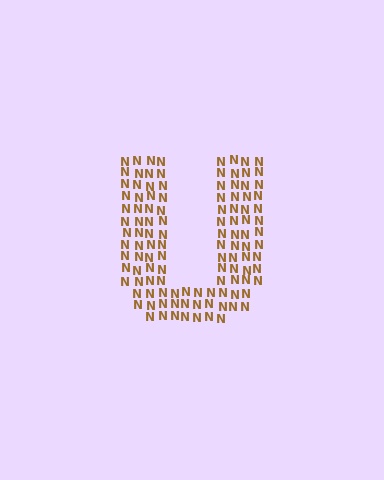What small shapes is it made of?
It is made of small letter N's.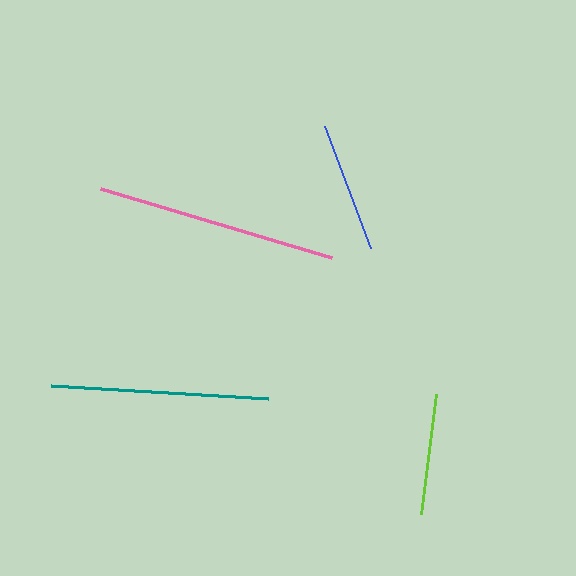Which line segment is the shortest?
The lime line is the shortest at approximately 121 pixels.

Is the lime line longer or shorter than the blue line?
The blue line is longer than the lime line.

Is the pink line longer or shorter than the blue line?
The pink line is longer than the blue line.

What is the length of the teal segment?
The teal segment is approximately 217 pixels long.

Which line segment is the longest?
The pink line is the longest at approximately 241 pixels.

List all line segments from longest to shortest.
From longest to shortest: pink, teal, blue, lime.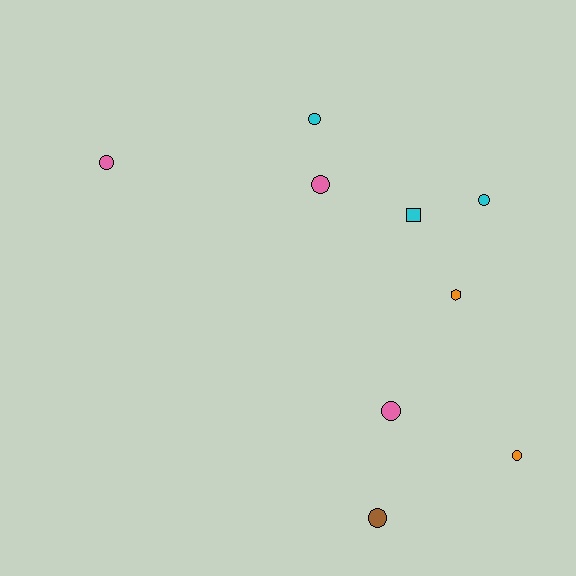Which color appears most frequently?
Pink, with 3 objects.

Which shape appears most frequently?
Circle, with 7 objects.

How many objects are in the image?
There are 9 objects.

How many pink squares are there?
There are no pink squares.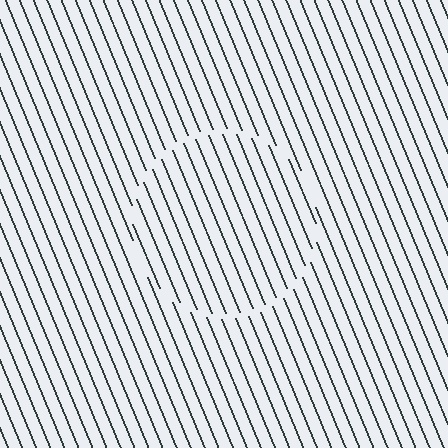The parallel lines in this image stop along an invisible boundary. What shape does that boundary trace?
An illusory circle. The interior of the shape contains the same grating, shifted by half a period — the contour is defined by the phase discontinuity where line-ends from the inner and outer gratings abut.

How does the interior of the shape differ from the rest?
The interior of the shape contains the same grating, shifted by half a period — the contour is defined by the phase discontinuity where line-ends from the inner and outer gratings abut.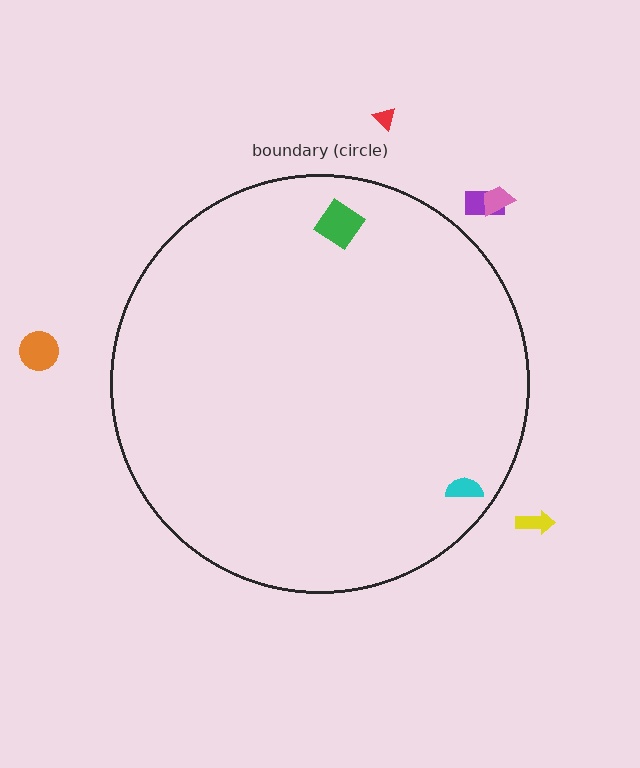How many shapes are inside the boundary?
2 inside, 5 outside.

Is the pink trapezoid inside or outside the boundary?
Outside.